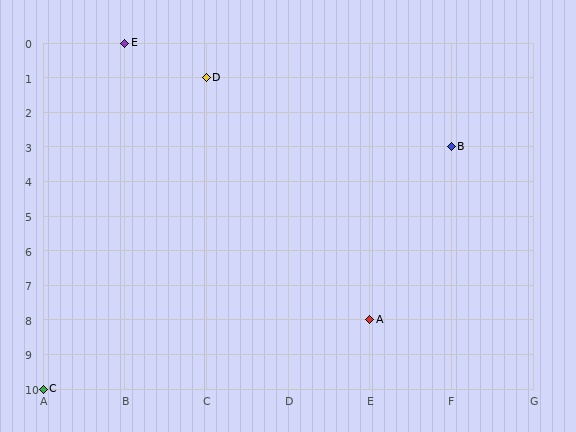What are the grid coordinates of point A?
Point A is at grid coordinates (E, 8).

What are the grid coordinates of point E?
Point E is at grid coordinates (B, 0).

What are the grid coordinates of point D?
Point D is at grid coordinates (C, 1).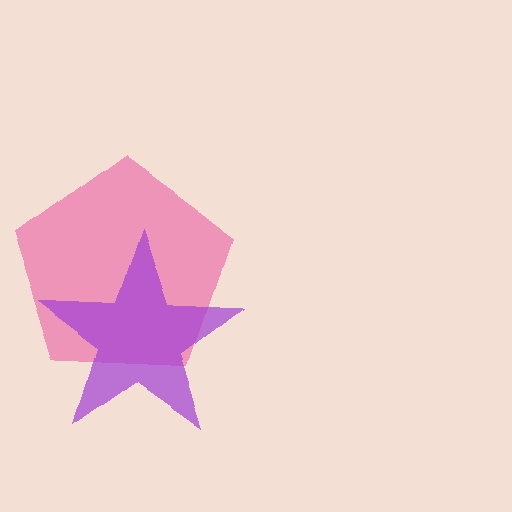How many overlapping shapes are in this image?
There are 2 overlapping shapes in the image.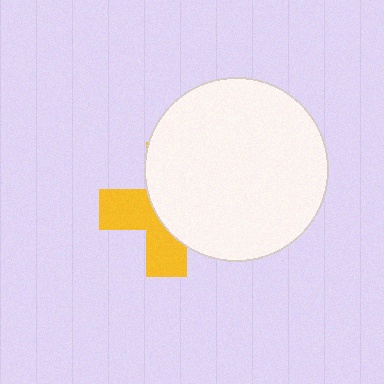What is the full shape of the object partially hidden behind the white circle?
The partially hidden object is a yellow cross.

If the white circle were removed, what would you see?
You would see the complete yellow cross.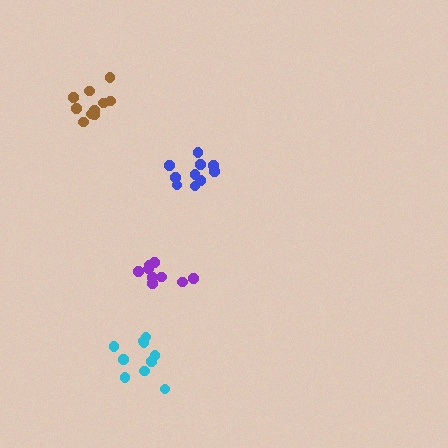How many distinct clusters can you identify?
There are 4 distinct clusters.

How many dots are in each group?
Group 1: 10 dots, Group 2: 10 dots, Group 3: 10 dots, Group 4: 9 dots (39 total).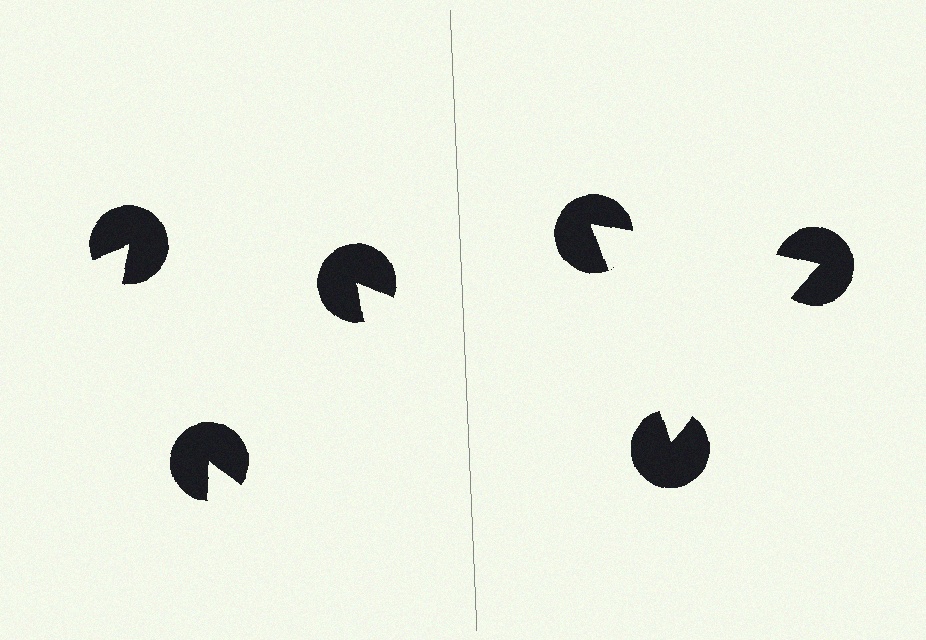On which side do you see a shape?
An illusory triangle appears on the right side. On the left side the wedge cuts are rotated, so no coherent shape forms.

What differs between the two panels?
The pac-man discs are positioned identically on both sides; only the wedge orientations differ. On the right they align to a triangle; on the left they are misaligned.